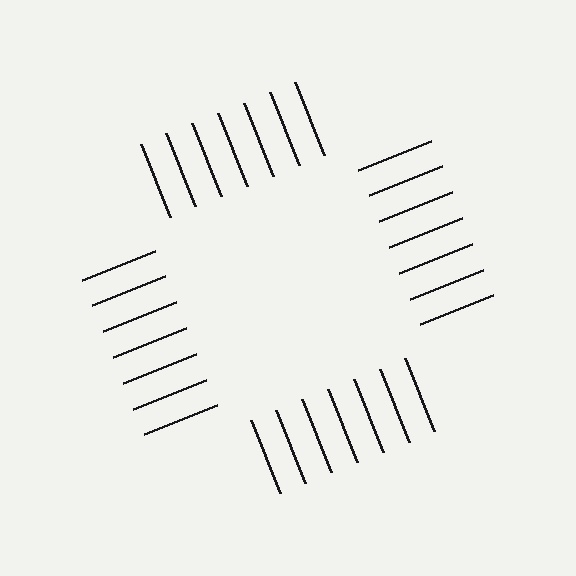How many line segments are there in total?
28 — 7 along each of the 4 edges.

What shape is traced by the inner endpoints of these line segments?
An illusory square — the line segments terminate on its edges but no continuous stroke is drawn.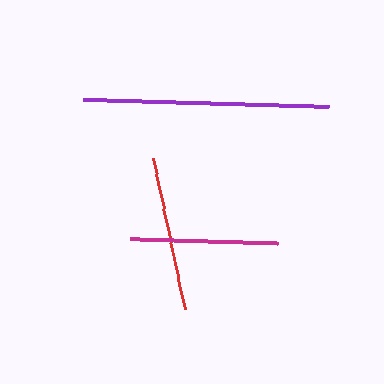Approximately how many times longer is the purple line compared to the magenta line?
The purple line is approximately 1.7 times the length of the magenta line.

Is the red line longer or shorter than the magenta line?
The red line is longer than the magenta line.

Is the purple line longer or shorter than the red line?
The purple line is longer than the red line.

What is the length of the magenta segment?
The magenta segment is approximately 147 pixels long.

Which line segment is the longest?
The purple line is the longest at approximately 246 pixels.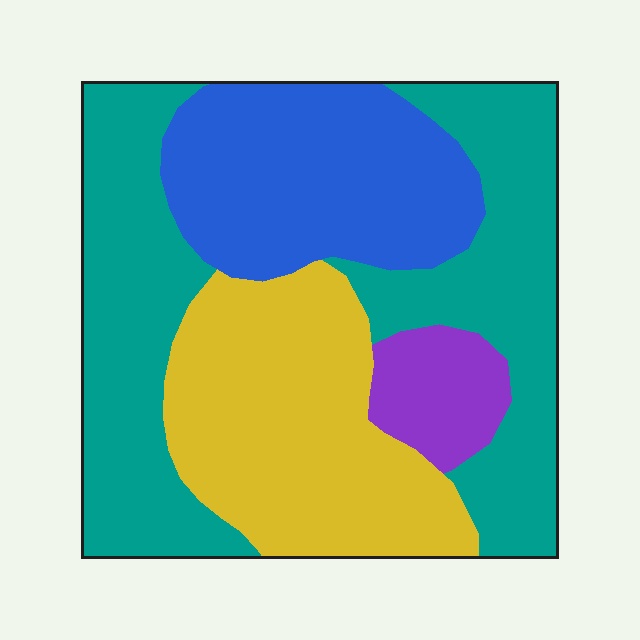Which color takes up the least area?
Purple, at roughly 5%.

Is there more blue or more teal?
Teal.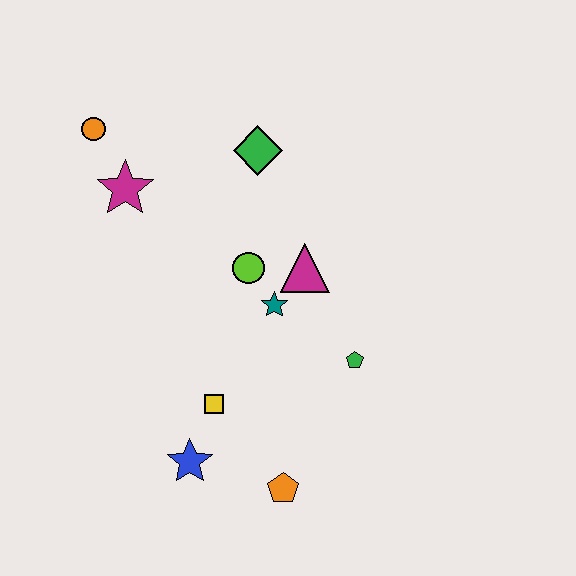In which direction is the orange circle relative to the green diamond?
The orange circle is to the left of the green diamond.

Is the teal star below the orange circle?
Yes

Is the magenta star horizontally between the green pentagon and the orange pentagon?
No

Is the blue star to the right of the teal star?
No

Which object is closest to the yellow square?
The blue star is closest to the yellow square.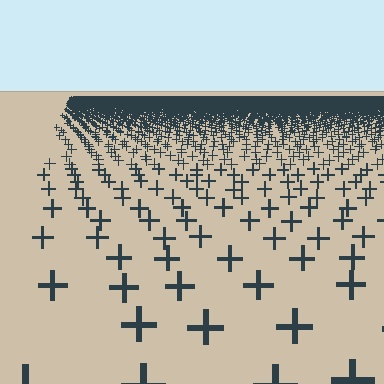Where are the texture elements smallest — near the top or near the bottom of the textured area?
Near the top.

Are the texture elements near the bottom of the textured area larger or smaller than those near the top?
Larger. Near the bottom, elements are closer to the viewer and appear at a bigger on-screen size.